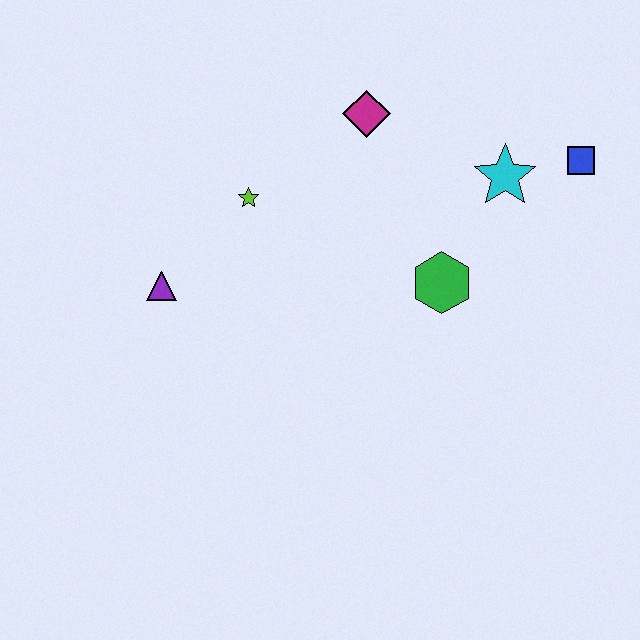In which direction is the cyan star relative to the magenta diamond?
The cyan star is to the right of the magenta diamond.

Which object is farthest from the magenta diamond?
The purple triangle is farthest from the magenta diamond.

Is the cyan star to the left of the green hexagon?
No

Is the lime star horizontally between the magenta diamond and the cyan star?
No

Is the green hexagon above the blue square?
No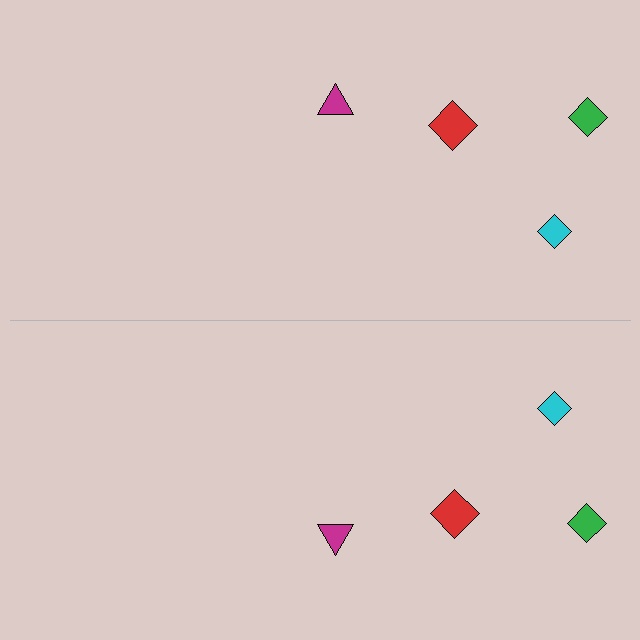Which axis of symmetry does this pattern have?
The pattern has a horizontal axis of symmetry running through the center of the image.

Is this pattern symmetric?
Yes, this pattern has bilateral (reflection) symmetry.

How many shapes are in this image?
There are 8 shapes in this image.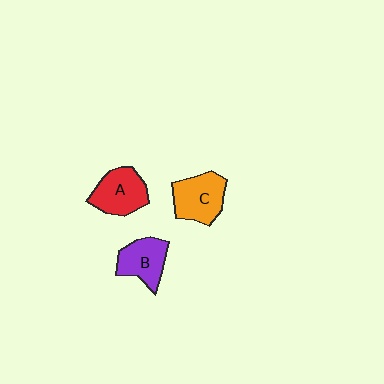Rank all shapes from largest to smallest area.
From largest to smallest: C (orange), A (red), B (purple).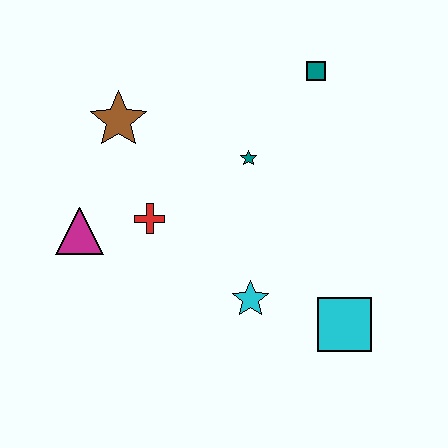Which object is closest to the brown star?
The red cross is closest to the brown star.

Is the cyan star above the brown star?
No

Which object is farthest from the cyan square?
The brown star is farthest from the cyan square.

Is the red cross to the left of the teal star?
Yes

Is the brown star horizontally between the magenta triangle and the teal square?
Yes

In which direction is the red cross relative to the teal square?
The red cross is to the left of the teal square.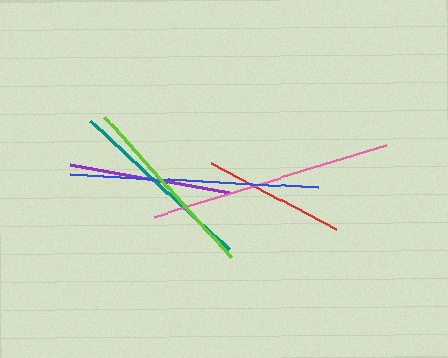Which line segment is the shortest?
The red line is the shortest at approximately 141 pixels.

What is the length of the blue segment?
The blue segment is approximately 248 pixels long.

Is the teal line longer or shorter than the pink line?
The pink line is longer than the teal line.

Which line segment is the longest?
The blue line is the longest at approximately 248 pixels.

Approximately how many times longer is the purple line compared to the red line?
The purple line is approximately 1.1 times the length of the red line.